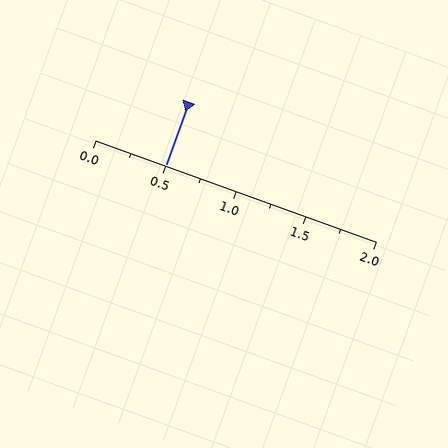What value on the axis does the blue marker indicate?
The marker indicates approximately 0.5.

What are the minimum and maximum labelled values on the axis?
The axis runs from 0.0 to 2.0.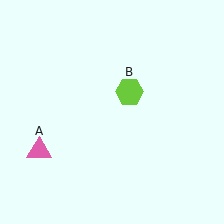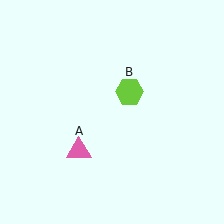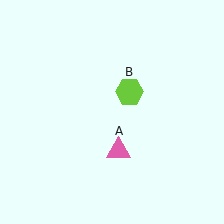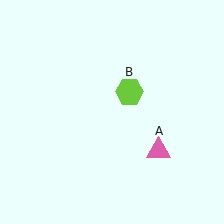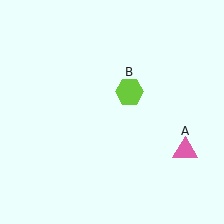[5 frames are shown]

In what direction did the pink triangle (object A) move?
The pink triangle (object A) moved right.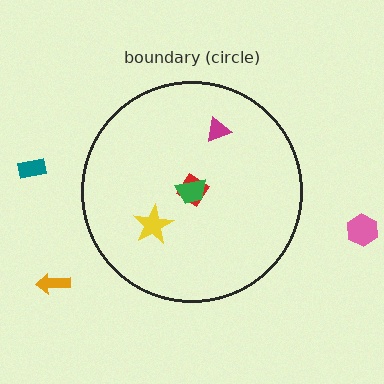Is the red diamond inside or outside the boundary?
Inside.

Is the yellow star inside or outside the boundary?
Inside.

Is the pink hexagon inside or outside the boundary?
Outside.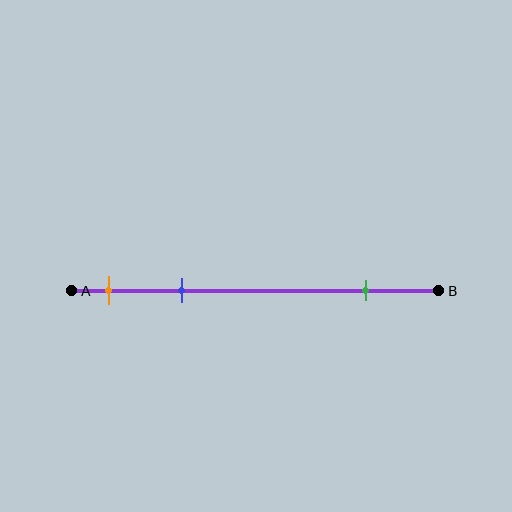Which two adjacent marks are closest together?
The orange and blue marks are the closest adjacent pair.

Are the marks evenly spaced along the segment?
No, the marks are not evenly spaced.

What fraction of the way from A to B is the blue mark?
The blue mark is approximately 30% (0.3) of the way from A to B.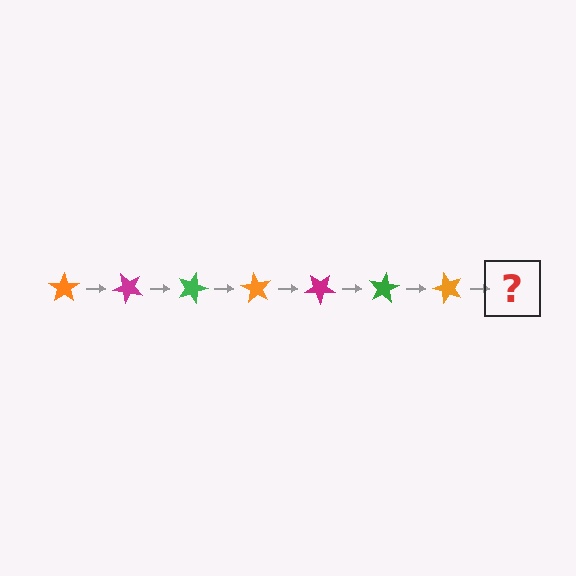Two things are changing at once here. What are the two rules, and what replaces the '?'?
The two rules are that it rotates 45 degrees each step and the color cycles through orange, magenta, and green. The '?' should be a magenta star, rotated 315 degrees from the start.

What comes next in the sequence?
The next element should be a magenta star, rotated 315 degrees from the start.